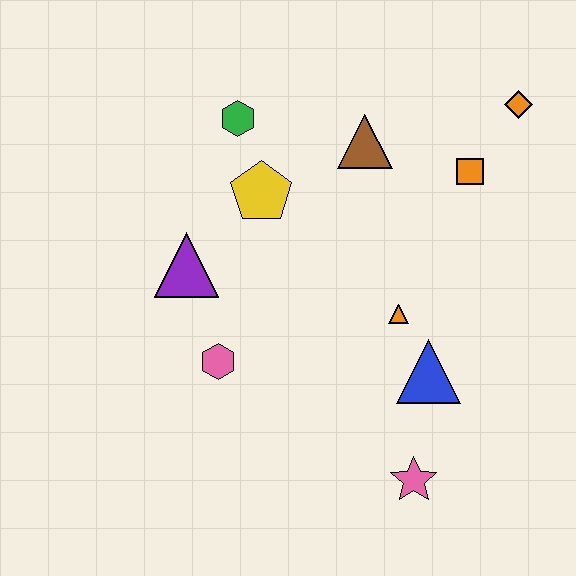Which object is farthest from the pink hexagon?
The orange diamond is farthest from the pink hexagon.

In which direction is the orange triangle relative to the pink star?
The orange triangle is above the pink star.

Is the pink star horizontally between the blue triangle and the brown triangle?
Yes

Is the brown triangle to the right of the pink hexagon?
Yes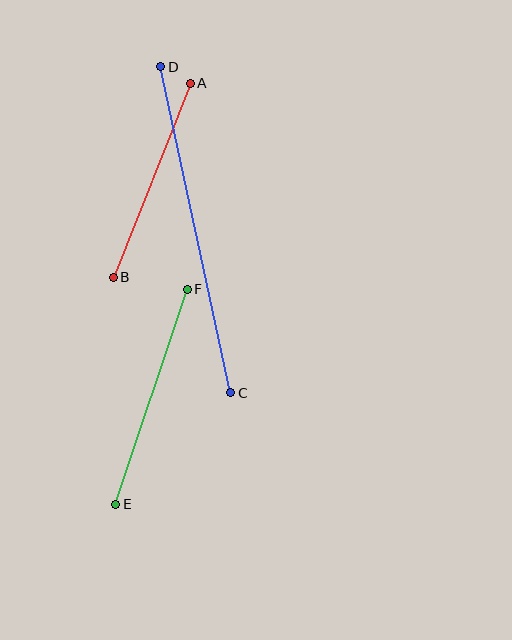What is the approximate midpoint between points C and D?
The midpoint is at approximately (196, 230) pixels.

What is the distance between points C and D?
The distance is approximately 333 pixels.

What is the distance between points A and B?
The distance is approximately 209 pixels.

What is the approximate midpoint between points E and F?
The midpoint is at approximately (151, 397) pixels.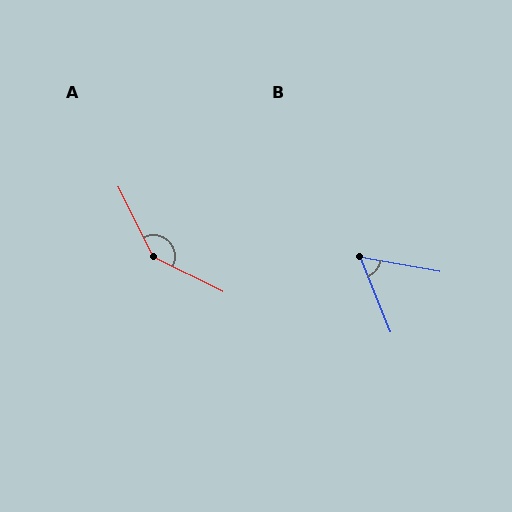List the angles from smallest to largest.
B (58°), A (143°).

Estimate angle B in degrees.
Approximately 58 degrees.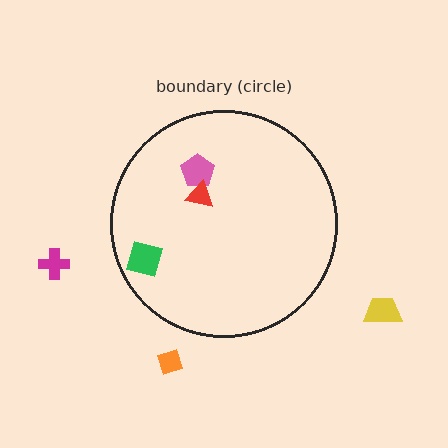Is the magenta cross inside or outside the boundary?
Outside.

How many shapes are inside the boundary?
3 inside, 3 outside.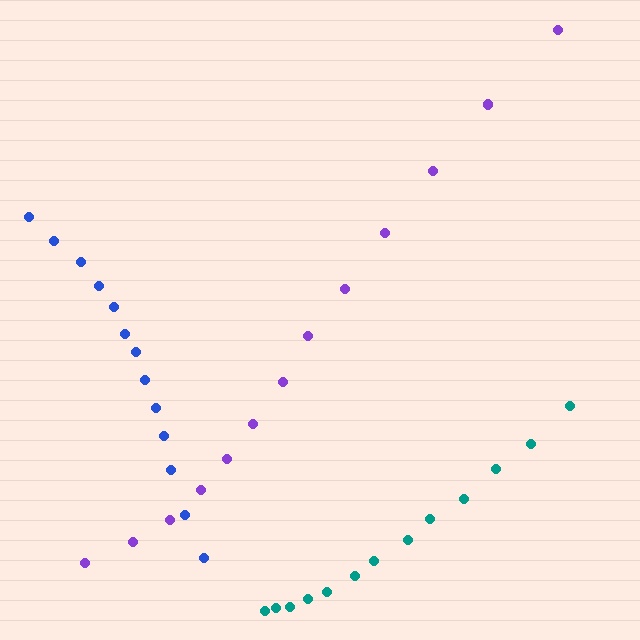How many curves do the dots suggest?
There are 3 distinct paths.